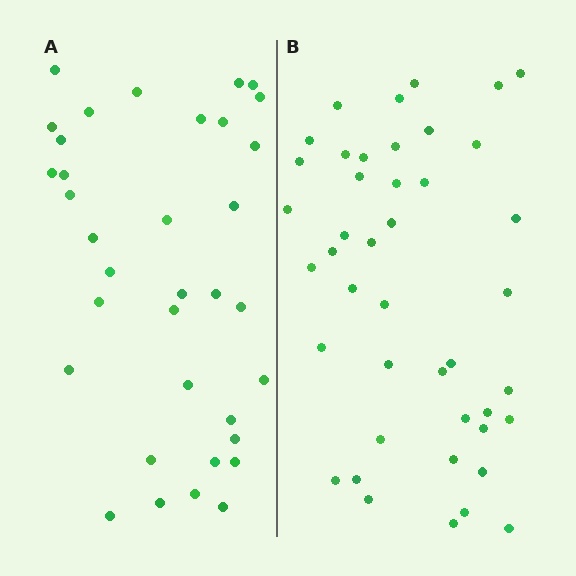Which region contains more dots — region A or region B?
Region B (the right region) has more dots.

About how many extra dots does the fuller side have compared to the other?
Region B has roughly 8 or so more dots than region A.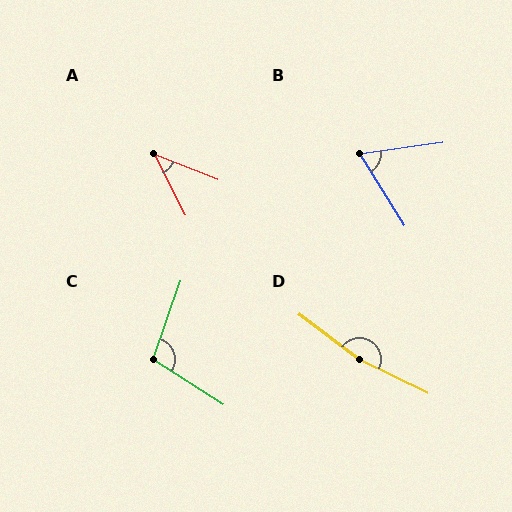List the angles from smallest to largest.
A (42°), B (66°), C (103°), D (169°).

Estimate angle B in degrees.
Approximately 66 degrees.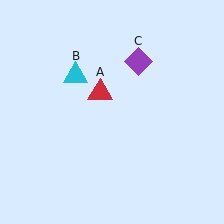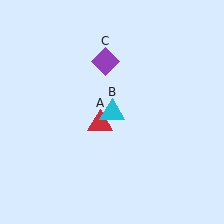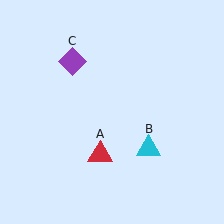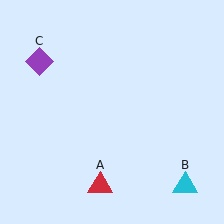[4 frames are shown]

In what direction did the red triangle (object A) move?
The red triangle (object A) moved down.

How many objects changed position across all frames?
3 objects changed position: red triangle (object A), cyan triangle (object B), purple diamond (object C).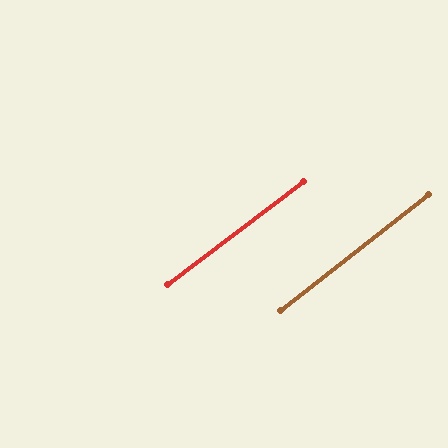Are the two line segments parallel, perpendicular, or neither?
Parallel — their directions differ by only 0.7°.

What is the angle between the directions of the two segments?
Approximately 1 degree.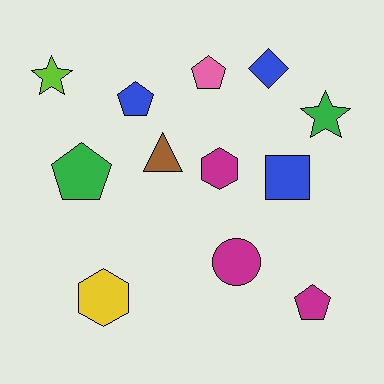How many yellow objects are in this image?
There is 1 yellow object.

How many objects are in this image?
There are 12 objects.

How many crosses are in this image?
There are no crosses.